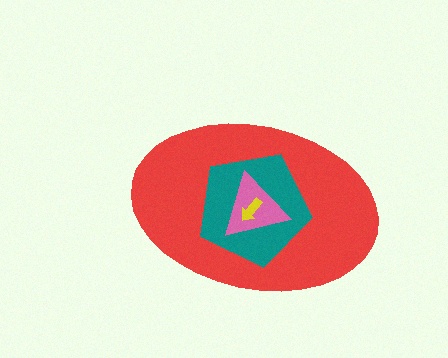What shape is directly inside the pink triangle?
The yellow arrow.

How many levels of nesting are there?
4.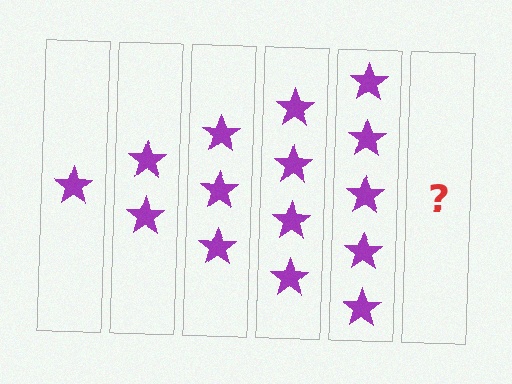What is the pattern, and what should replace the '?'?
The pattern is that each step adds one more star. The '?' should be 6 stars.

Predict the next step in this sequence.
The next step is 6 stars.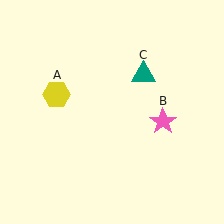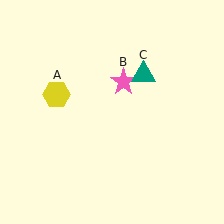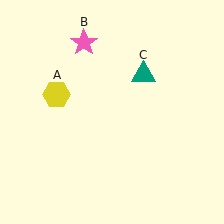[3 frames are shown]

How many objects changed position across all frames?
1 object changed position: pink star (object B).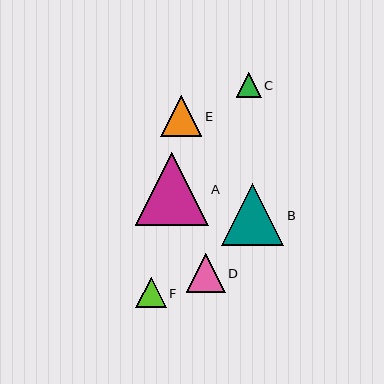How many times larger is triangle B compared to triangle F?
Triangle B is approximately 2.0 times the size of triangle F.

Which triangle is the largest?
Triangle A is the largest with a size of approximately 73 pixels.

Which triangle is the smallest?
Triangle C is the smallest with a size of approximately 25 pixels.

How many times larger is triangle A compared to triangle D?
Triangle A is approximately 1.9 times the size of triangle D.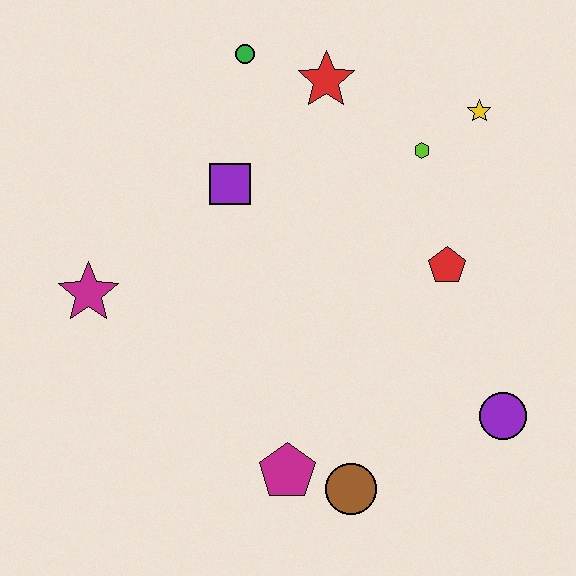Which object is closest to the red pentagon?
The lime hexagon is closest to the red pentagon.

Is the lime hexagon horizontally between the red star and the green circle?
No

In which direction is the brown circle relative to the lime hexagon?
The brown circle is below the lime hexagon.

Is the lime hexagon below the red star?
Yes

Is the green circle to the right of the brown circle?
No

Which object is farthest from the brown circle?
The green circle is farthest from the brown circle.